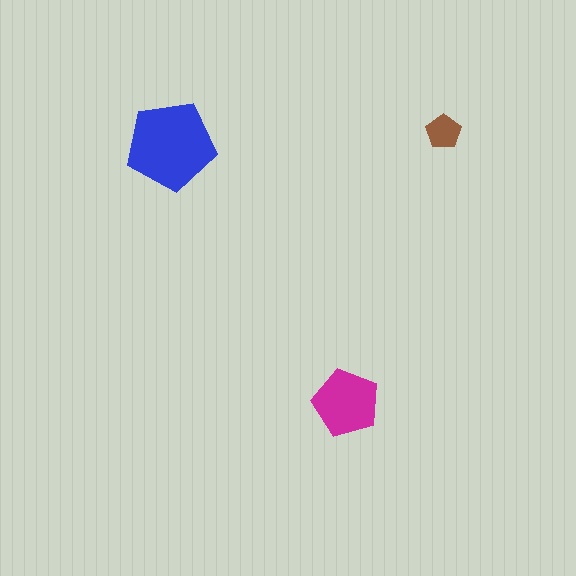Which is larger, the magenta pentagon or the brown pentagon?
The magenta one.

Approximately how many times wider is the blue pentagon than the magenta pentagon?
About 1.5 times wider.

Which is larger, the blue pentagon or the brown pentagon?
The blue one.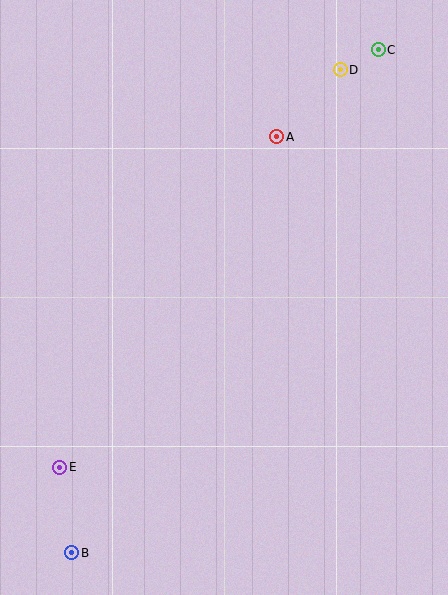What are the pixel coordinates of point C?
Point C is at (378, 50).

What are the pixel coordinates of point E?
Point E is at (60, 467).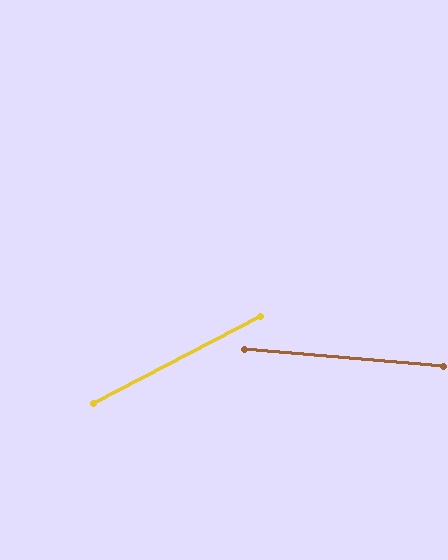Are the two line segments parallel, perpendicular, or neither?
Neither parallel nor perpendicular — they differ by about 32°.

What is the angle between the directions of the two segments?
Approximately 32 degrees.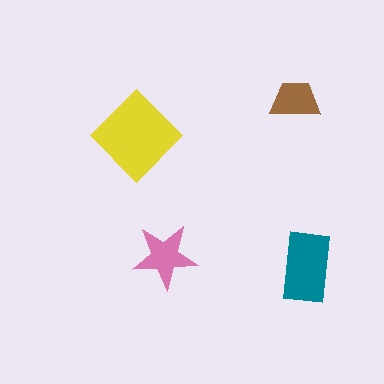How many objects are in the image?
There are 4 objects in the image.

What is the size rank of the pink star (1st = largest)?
3rd.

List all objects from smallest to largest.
The brown trapezoid, the pink star, the teal rectangle, the yellow diamond.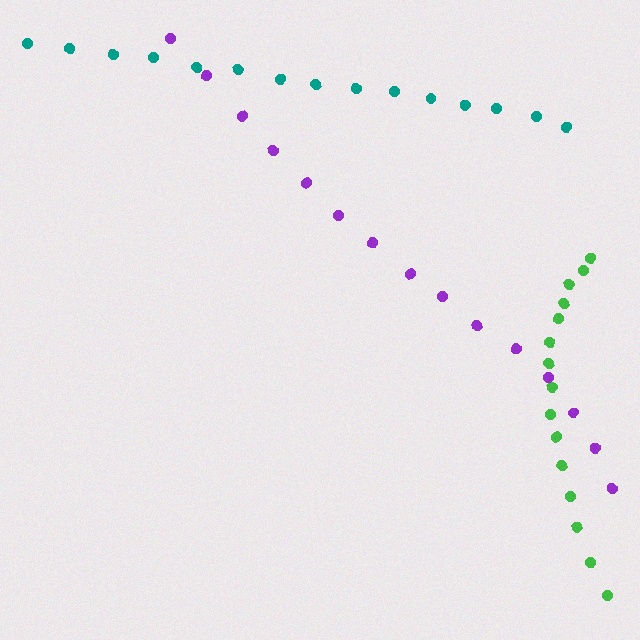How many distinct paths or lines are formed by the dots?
There are 3 distinct paths.